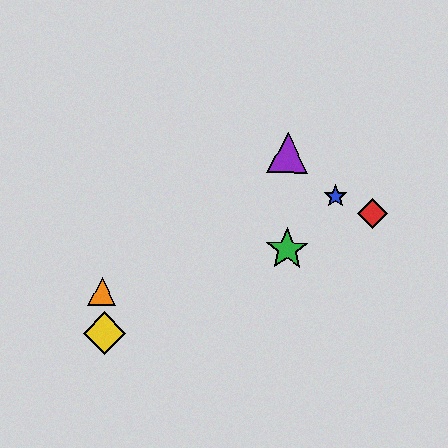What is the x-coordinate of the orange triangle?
The orange triangle is at x≈102.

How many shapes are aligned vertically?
2 shapes (the green star, the purple triangle) are aligned vertically.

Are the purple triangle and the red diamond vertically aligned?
No, the purple triangle is at x≈288 and the red diamond is at x≈373.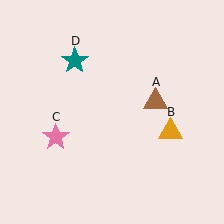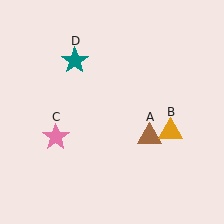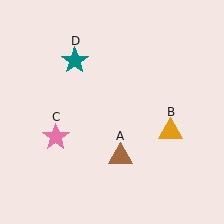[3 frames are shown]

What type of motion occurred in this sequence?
The brown triangle (object A) rotated clockwise around the center of the scene.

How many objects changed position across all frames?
1 object changed position: brown triangle (object A).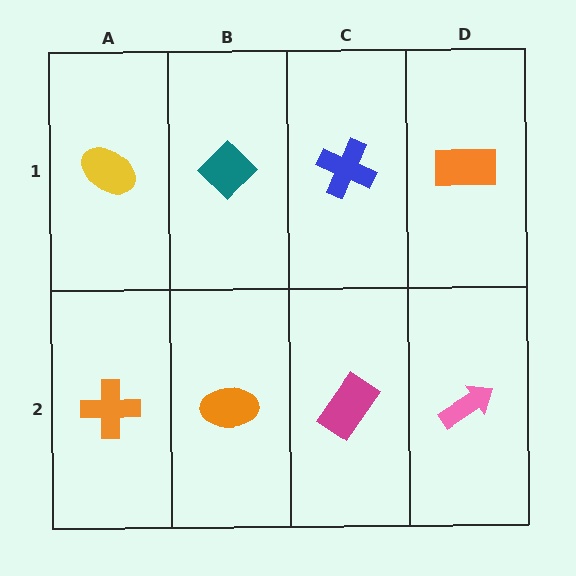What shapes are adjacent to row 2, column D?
An orange rectangle (row 1, column D), a magenta rectangle (row 2, column C).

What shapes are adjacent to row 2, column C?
A blue cross (row 1, column C), an orange ellipse (row 2, column B), a pink arrow (row 2, column D).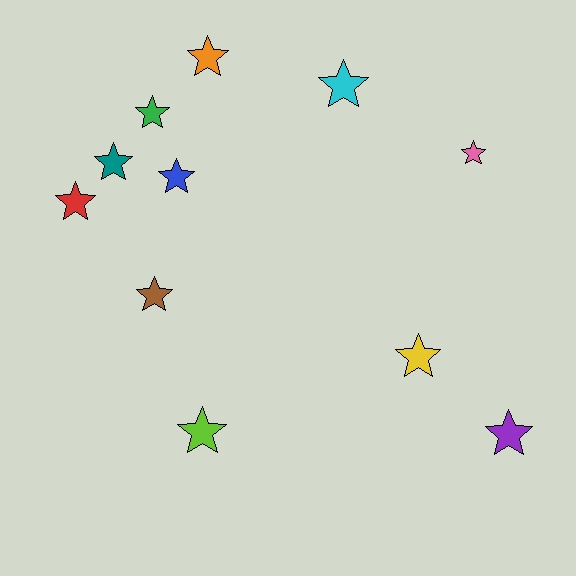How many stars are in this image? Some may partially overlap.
There are 11 stars.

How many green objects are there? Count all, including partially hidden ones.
There is 1 green object.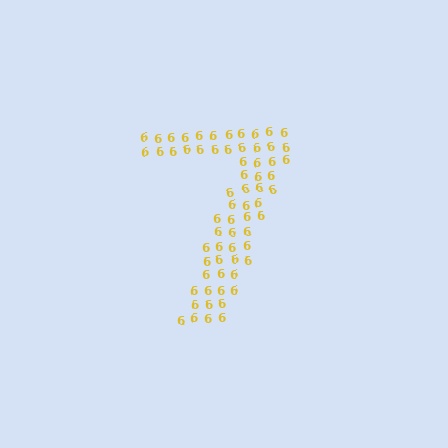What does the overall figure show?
The overall figure shows the digit 7.